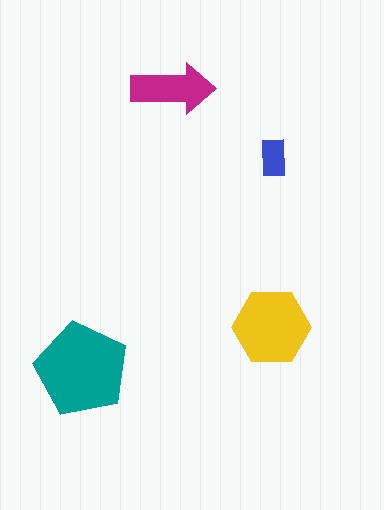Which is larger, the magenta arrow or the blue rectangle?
The magenta arrow.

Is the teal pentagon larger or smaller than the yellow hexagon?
Larger.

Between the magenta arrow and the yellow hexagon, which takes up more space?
The yellow hexagon.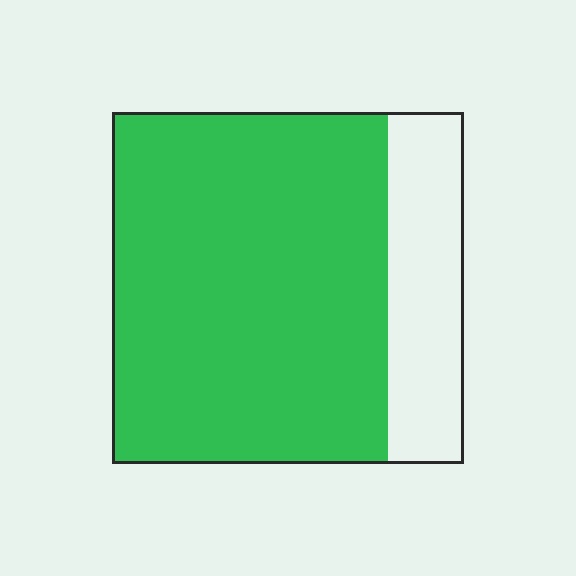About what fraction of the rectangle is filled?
About four fifths (4/5).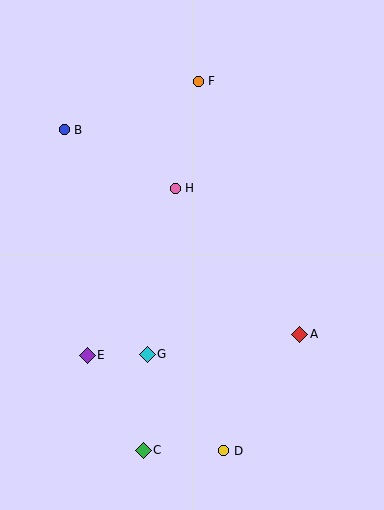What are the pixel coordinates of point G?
Point G is at (147, 354).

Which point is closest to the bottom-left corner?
Point C is closest to the bottom-left corner.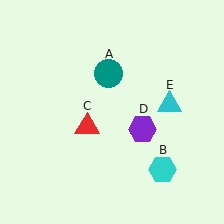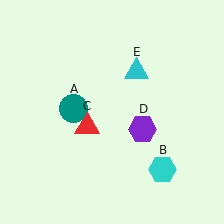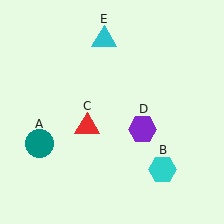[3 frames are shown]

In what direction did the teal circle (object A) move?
The teal circle (object A) moved down and to the left.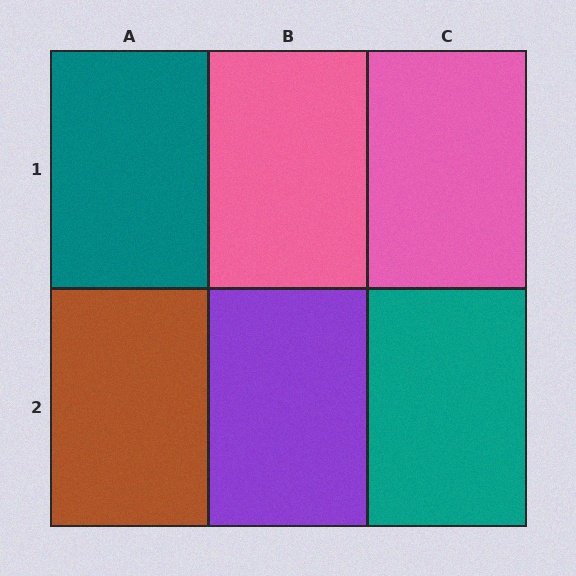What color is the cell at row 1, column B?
Pink.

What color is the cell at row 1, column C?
Pink.